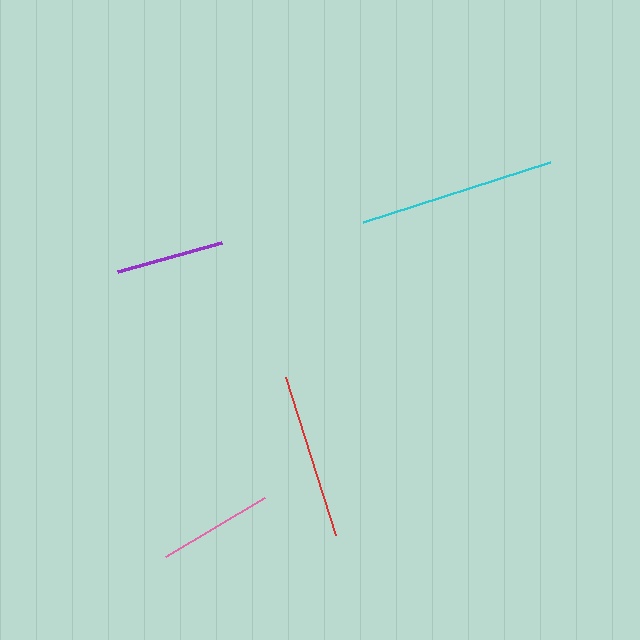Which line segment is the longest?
The cyan line is the longest at approximately 197 pixels.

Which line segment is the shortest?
The purple line is the shortest at approximately 108 pixels.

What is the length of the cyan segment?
The cyan segment is approximately 197 pixels long.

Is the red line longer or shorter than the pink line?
The red line is longer than the pink line.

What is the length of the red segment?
The red segment is approximately 165 pixels long.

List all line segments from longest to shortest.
From longest to shortest: cyan, red, pink, purple.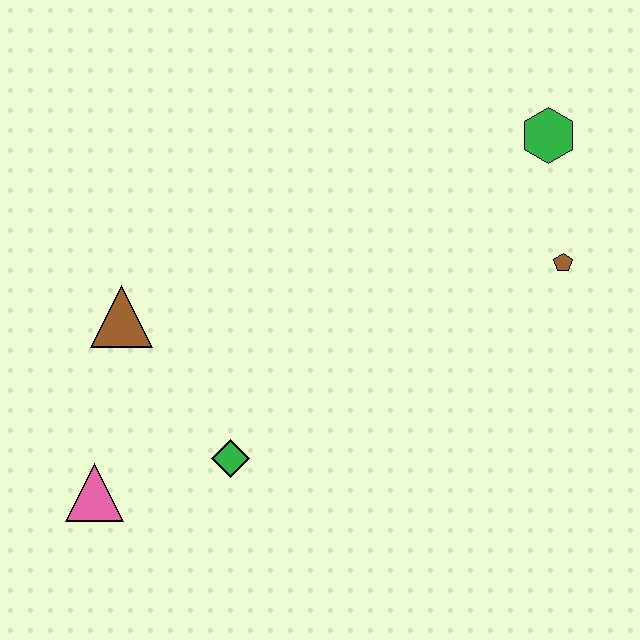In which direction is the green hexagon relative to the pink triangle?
The green hexagon is to the right of the pink triangle.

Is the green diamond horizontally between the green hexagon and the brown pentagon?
No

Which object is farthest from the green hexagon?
The pink triangle is farthest from the green hexagon.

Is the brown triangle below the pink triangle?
No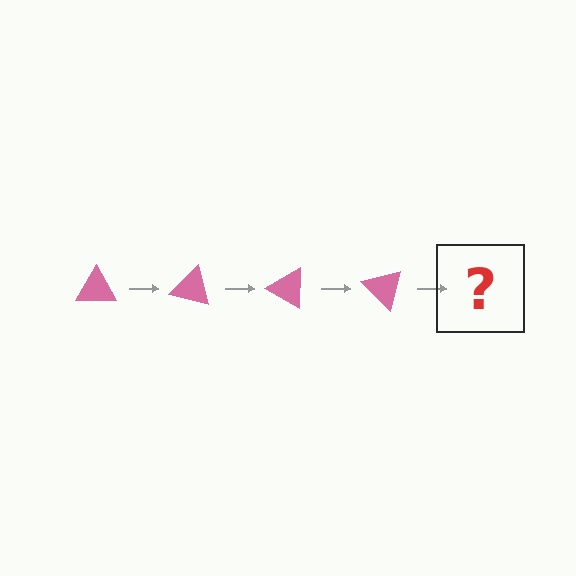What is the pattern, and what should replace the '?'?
The pattern is that the triangle rotates 15 degrees each step. The '?' should be a pink triangle rotated 60 degrees.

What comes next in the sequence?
The next element should be a pink triangle rotated 60 degrees.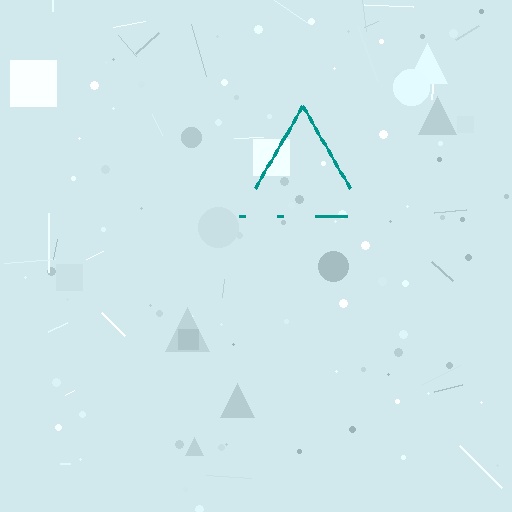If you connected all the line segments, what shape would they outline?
They would outline a triangle.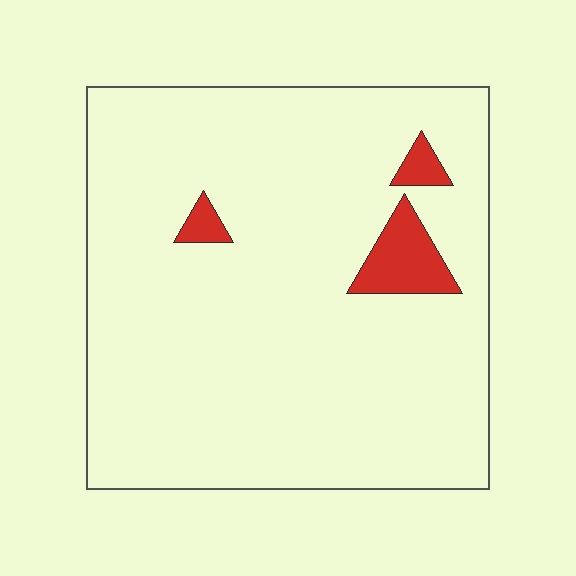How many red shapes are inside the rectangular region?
3.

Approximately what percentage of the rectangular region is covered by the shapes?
Approximately 5%.